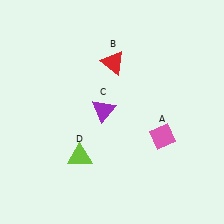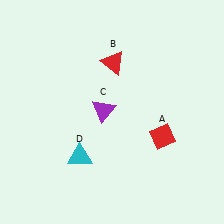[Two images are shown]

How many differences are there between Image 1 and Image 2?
There are 2 differences between the two images.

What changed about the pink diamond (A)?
In Image 1, A is pink. In Image 2, it changed to red.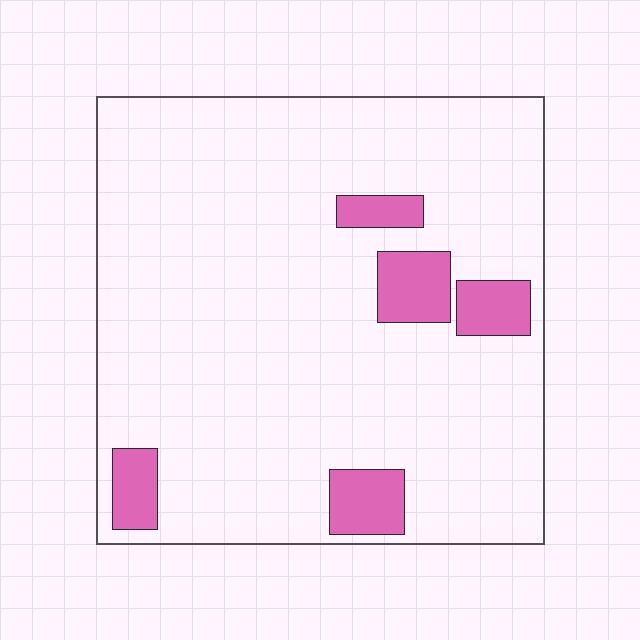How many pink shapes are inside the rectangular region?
5.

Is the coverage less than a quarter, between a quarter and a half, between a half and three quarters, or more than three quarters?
Less than a quarter.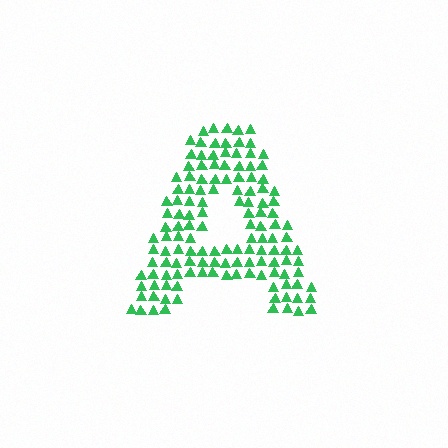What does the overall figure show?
The overall figure shows the letter A.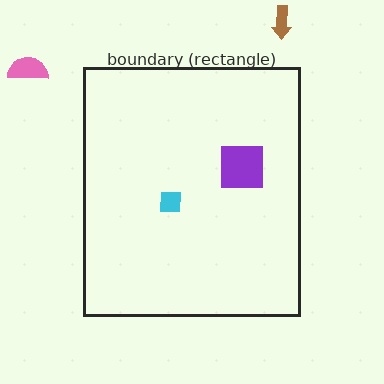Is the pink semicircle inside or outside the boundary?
Outside.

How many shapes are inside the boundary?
2 inside, 2 outside.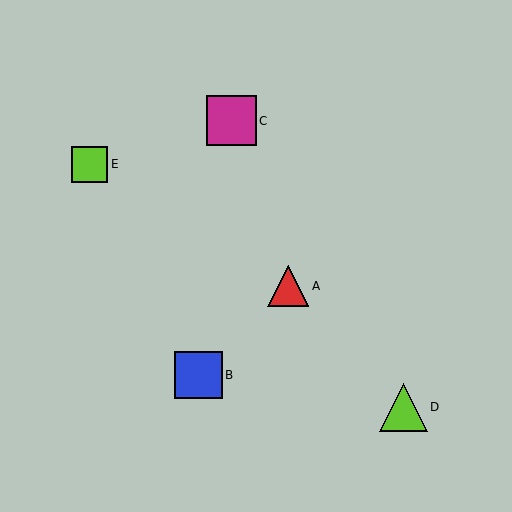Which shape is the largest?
The magenta square (labeled C) is the largest.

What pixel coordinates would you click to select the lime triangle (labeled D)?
Click at (403, 407) to select the lime triangle D.